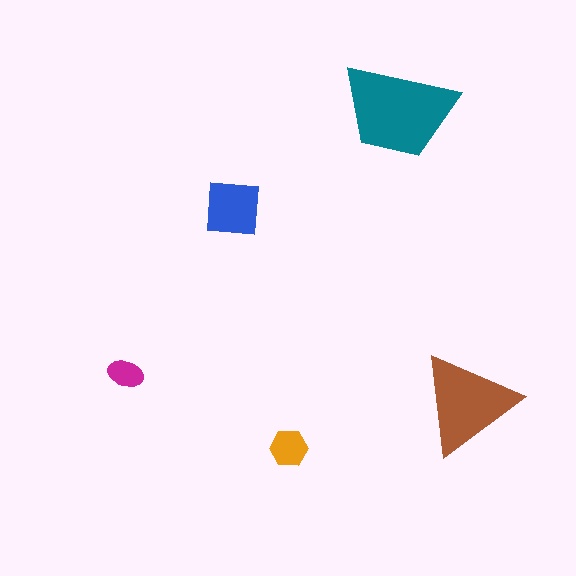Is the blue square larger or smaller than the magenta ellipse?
Larger.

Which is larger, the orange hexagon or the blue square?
The blue square.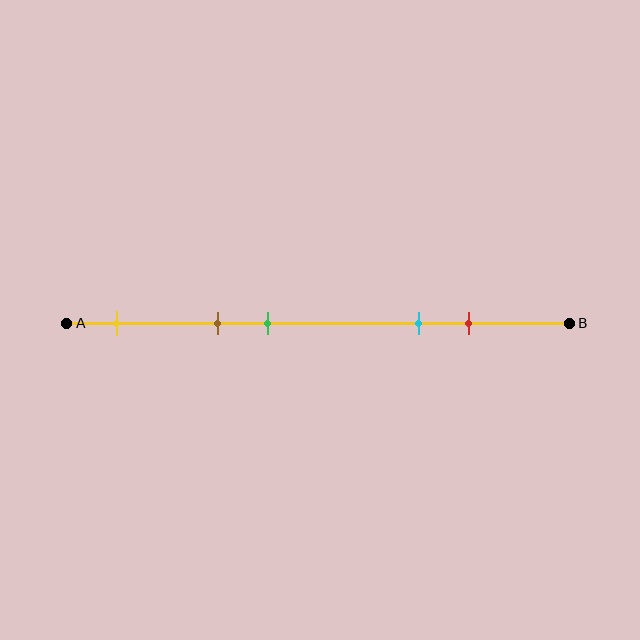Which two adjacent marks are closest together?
The brown and green marks are the closest adjacent pair.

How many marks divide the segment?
There are 5 marks dividing the segment.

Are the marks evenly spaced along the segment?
No, the marks are not evenly spaced.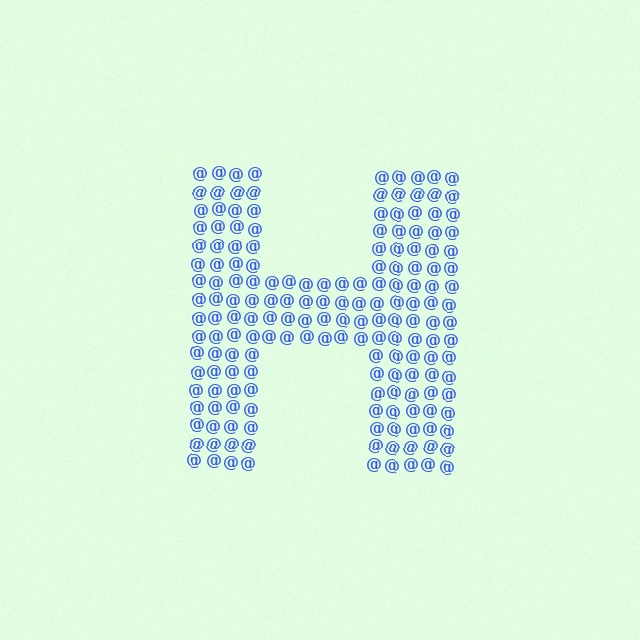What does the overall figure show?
The overall figure shows the letter H.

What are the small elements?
The small elements are at signs.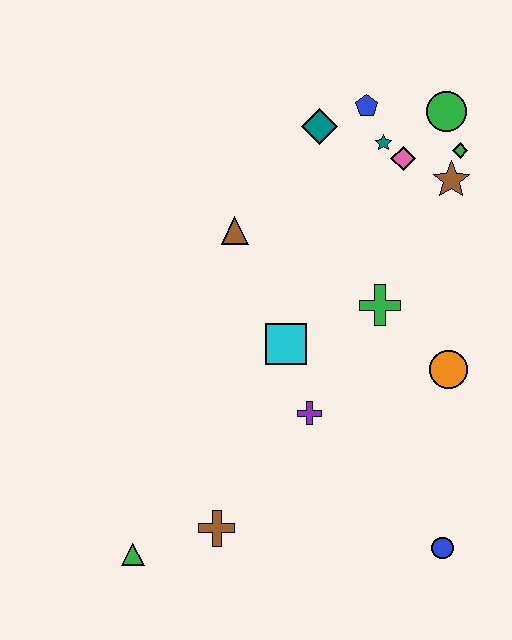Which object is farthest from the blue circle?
The blue pentagon is farthest from the blue circle.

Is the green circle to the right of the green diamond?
No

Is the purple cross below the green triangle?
No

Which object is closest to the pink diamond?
The teal star is closest to the pink diamond.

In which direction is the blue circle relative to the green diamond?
The blue circle is below the green diamond.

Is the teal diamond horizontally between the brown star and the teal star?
No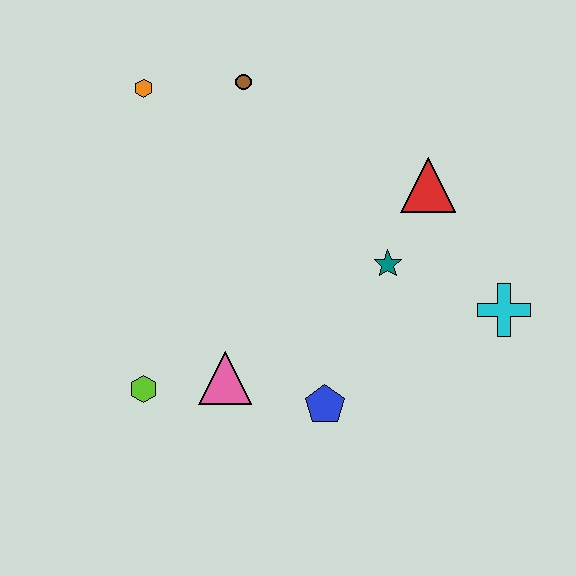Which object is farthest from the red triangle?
The lime hexagon is farthest from the red triangle.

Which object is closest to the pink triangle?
The lime hexagon is closest to the pink triangle.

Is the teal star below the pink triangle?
No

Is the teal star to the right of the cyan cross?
No